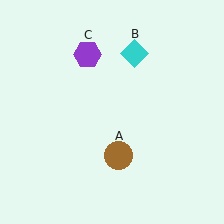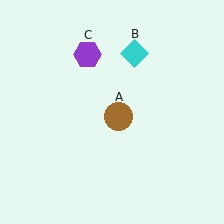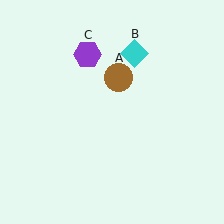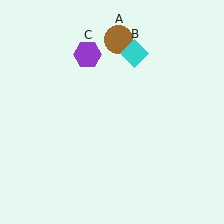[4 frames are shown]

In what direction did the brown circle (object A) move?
The brown circle (object A) moved up.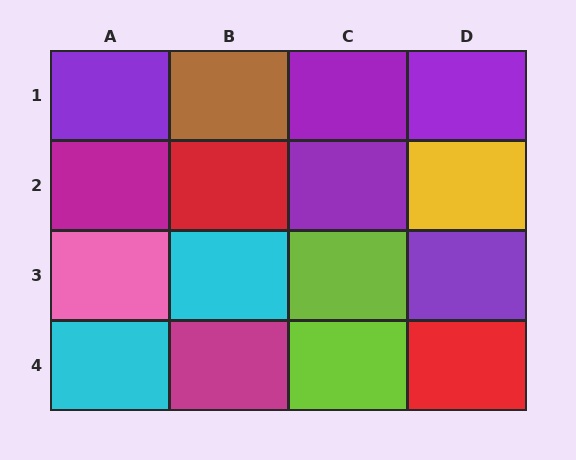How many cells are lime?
2 cells are lime.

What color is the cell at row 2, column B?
Red.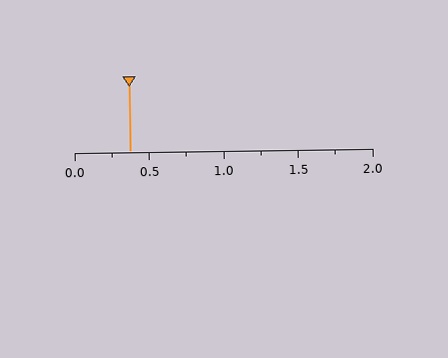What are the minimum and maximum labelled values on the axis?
The axis runs from 0.0 to 2.0.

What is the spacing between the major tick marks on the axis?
The major ticks are spaced 0.5 apart.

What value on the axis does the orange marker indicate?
The marker indicates approximately 0.38.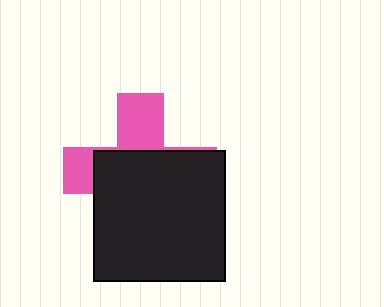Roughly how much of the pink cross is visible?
A small part of it is visible (roughly 34%).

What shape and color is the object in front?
The object in front is a black square.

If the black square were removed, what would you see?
You would see the complete pink cross.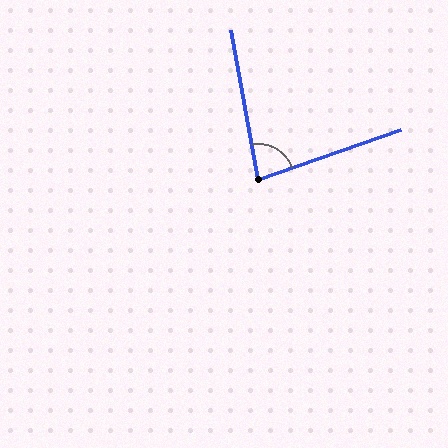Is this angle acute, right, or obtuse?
It is acute.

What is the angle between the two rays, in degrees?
Approximately 81 degrees.